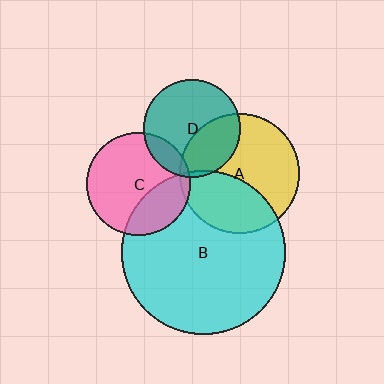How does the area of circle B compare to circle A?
Approximately 1.8 times.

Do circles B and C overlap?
Yes.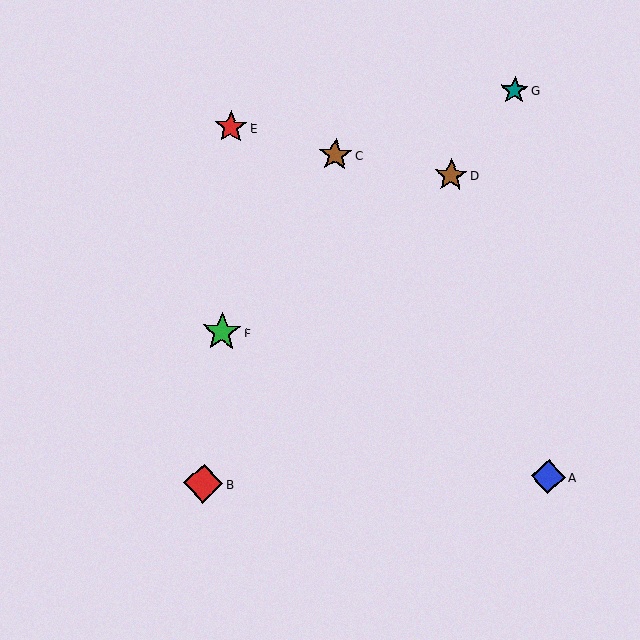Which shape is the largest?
The red diamond (labeled B) is the largest.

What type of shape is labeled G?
Shape G is a teal star.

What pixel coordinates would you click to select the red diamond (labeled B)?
Click at (203, 484) to select the red diamond B.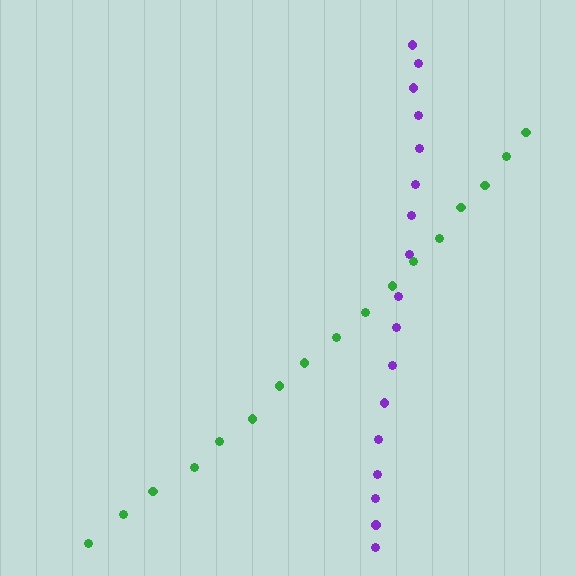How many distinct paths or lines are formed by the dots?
There are 2 distinct paths.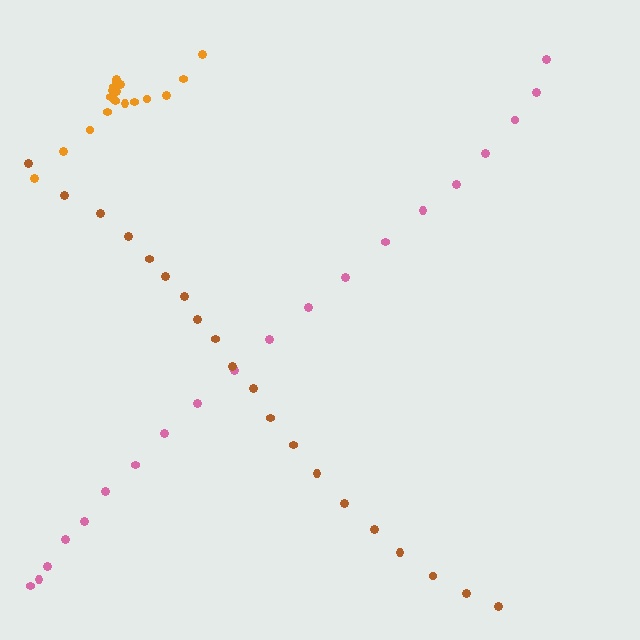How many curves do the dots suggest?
There are 3 distinct paths.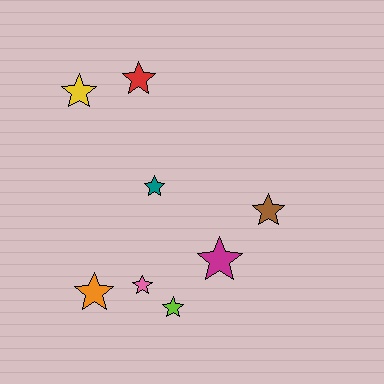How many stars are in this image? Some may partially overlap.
There are 8 stars.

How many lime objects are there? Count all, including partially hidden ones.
There is 1 lime object.